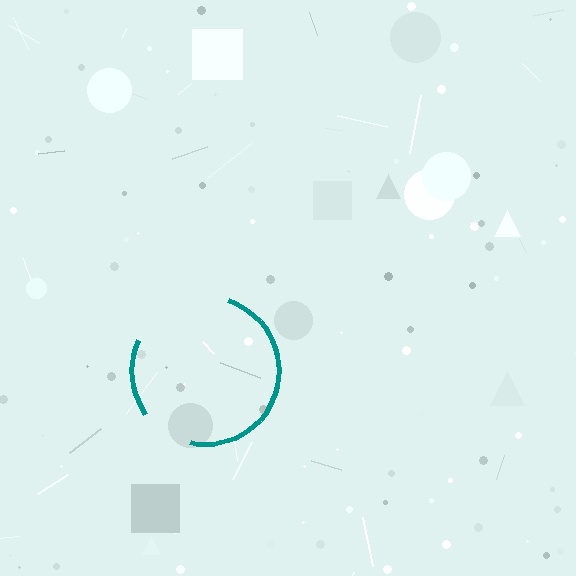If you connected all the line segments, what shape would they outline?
They would outline a circle.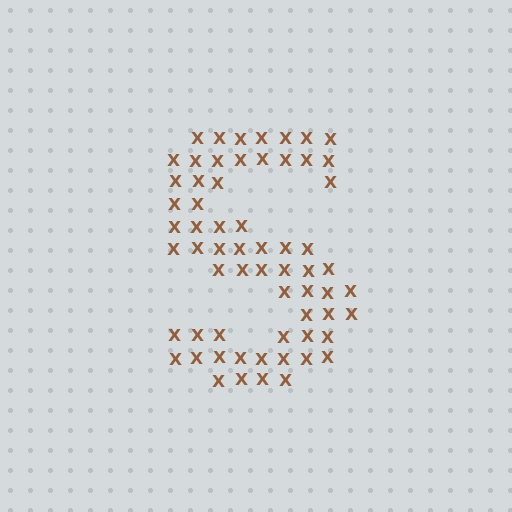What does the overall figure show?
The overall figure shows the letter S.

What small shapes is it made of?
It is made of small letter X's.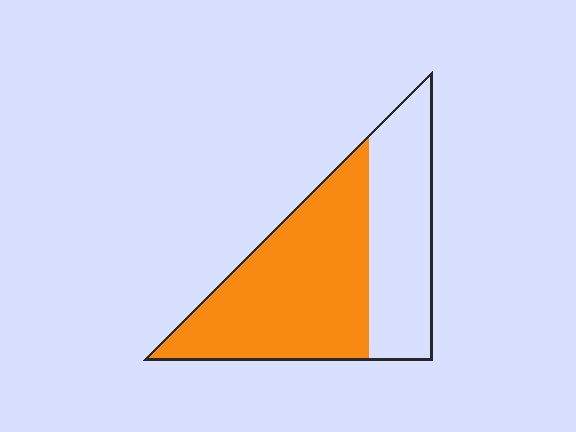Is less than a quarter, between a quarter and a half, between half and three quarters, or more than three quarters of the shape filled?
Between half and three quarters.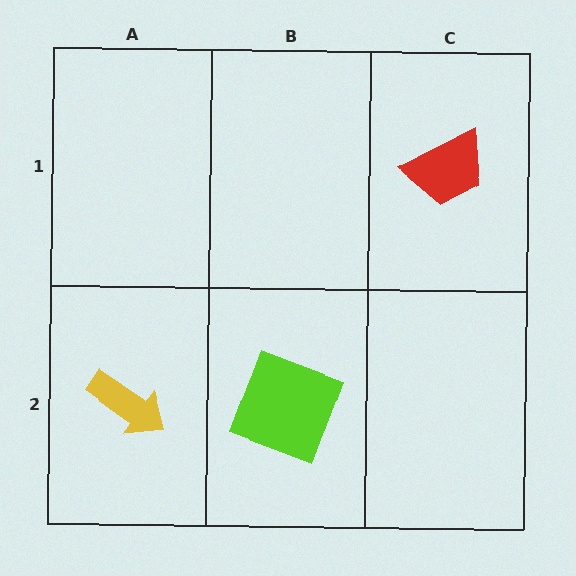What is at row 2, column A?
A yellow arrow.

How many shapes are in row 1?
1 shape.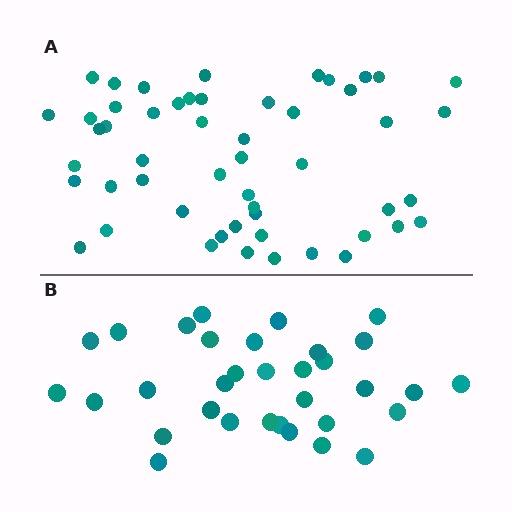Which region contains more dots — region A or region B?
Region A (the top region) has more dots.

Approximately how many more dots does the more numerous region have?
Region A has approximately 20 more dots than region B.